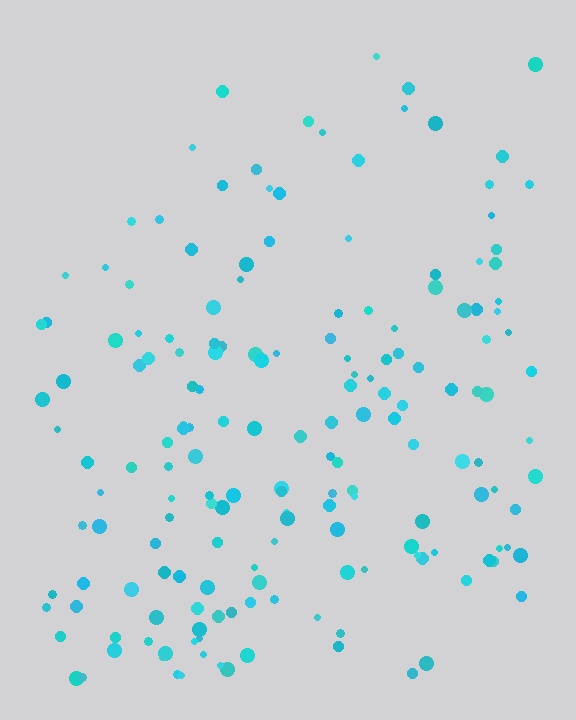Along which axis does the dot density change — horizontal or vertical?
Vertical.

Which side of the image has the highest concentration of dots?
The bottom.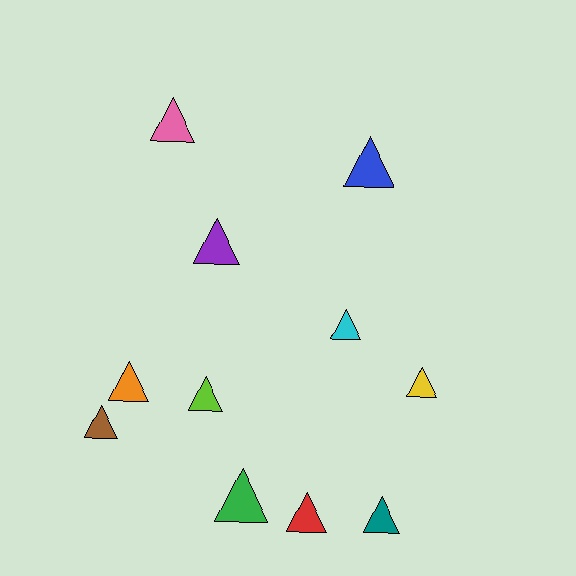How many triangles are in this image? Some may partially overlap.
There are 11 triangles.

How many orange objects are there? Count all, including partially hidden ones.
There is 1 orange object.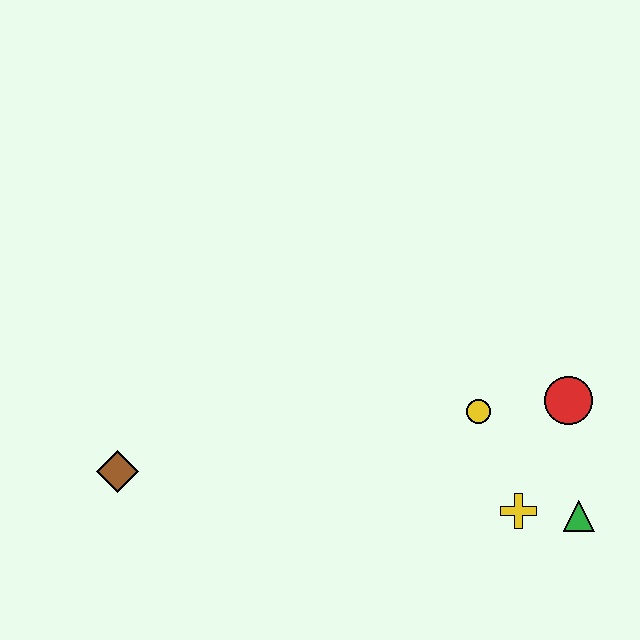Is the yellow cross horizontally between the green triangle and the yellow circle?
Yes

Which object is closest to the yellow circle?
The red circle is closest to the yellow circle.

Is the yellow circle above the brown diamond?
Yes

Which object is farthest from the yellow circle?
The brown diamond is farthest from the yellow circle.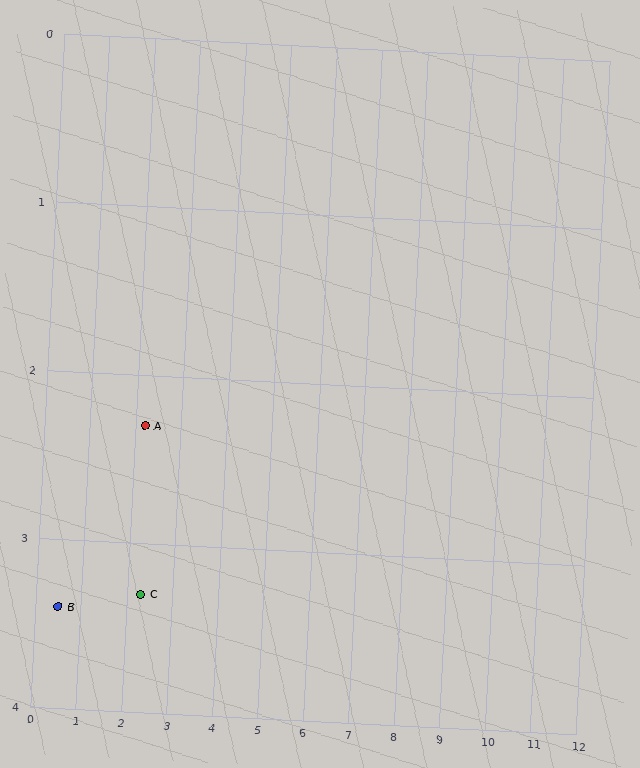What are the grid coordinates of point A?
Point A is at approximately (2.2, 2.3).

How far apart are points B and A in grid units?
Points B and A are about 2.0 grid units apart.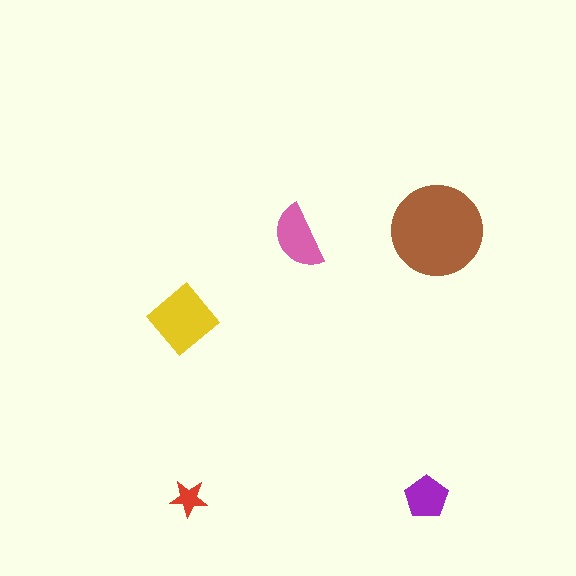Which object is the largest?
The brown circle.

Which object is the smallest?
The red star.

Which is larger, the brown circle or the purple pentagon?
The brown circle.